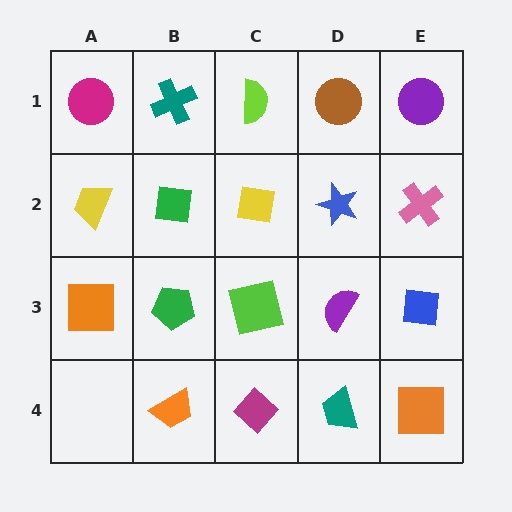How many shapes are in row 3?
5 shapes.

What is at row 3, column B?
A green pentagon.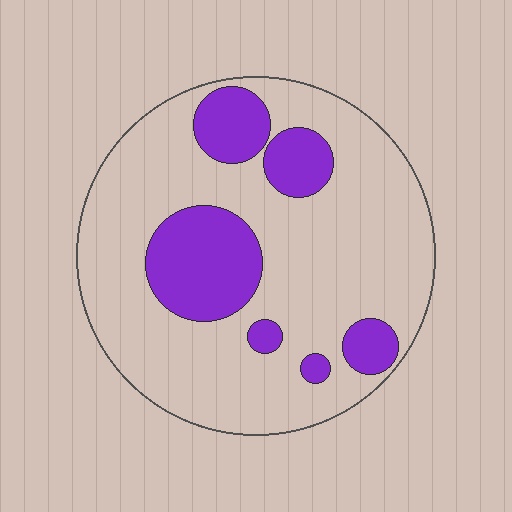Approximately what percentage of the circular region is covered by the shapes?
Approximately 25%.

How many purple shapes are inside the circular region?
6.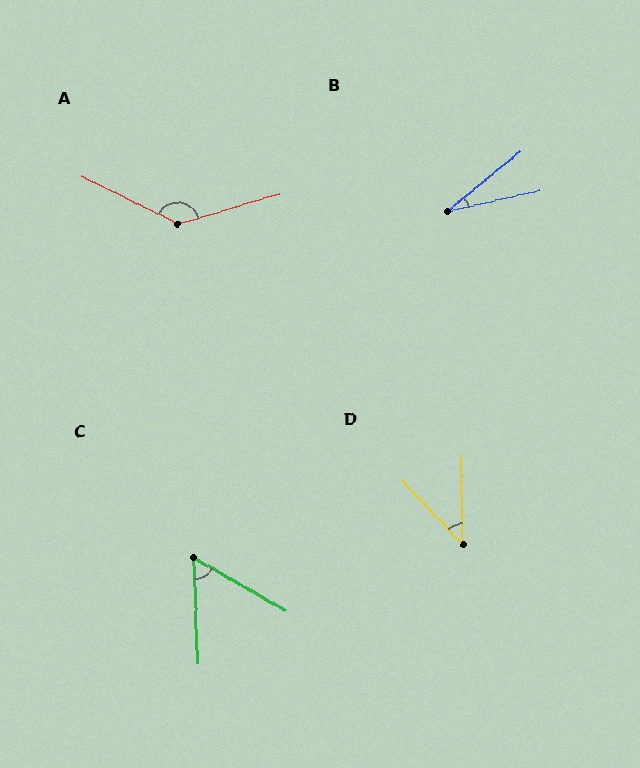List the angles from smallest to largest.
B (26°), D (42°), C (57°), A (137°).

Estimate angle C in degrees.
Approximately 57 degrees.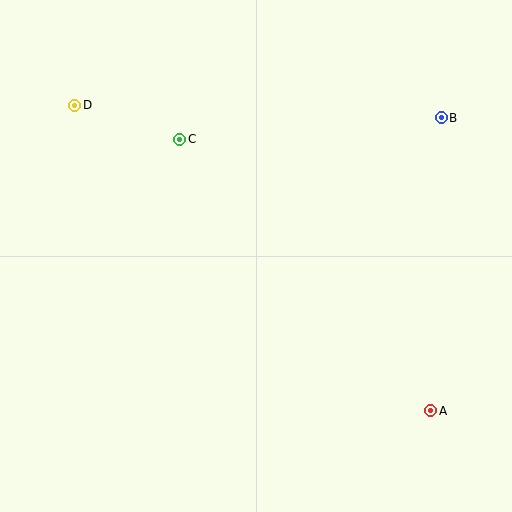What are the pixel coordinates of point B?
Point B is at (441, 118).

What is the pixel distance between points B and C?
The distance between B and C is 262 pixels.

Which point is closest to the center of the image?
Point C at (180, 139) is closest to the center.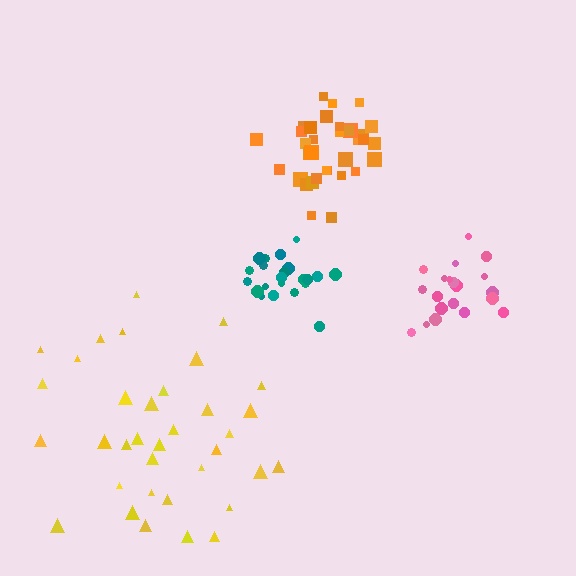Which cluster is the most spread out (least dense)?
Yellow.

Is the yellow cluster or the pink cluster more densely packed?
Pink.